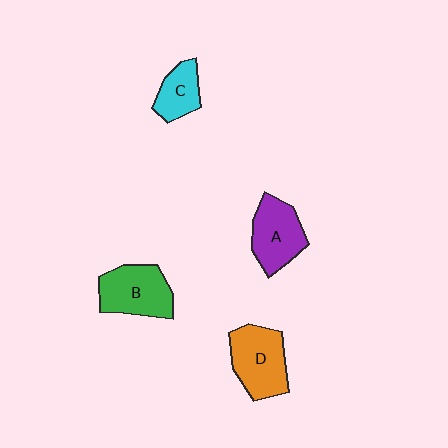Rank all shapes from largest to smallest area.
From largest to smallest: D (orange), B (green), A (purple), C (cyan).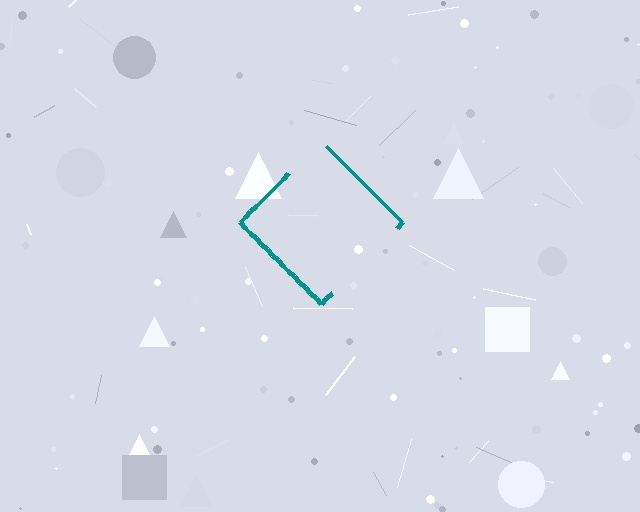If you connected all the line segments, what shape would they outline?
They would outline a diamond.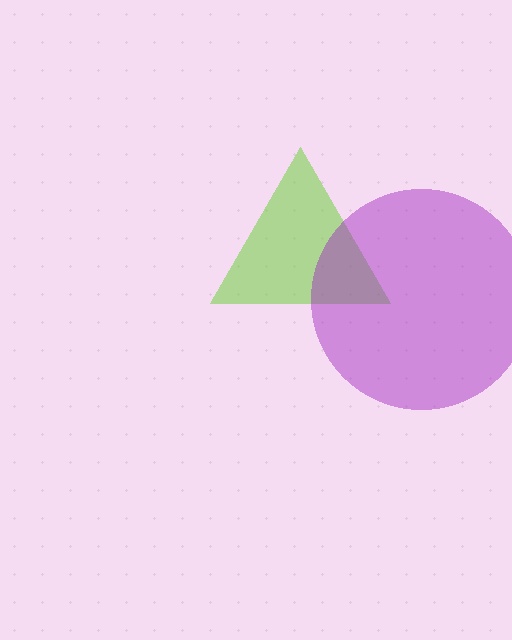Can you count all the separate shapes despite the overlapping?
Yes, there are 2 separate shapes.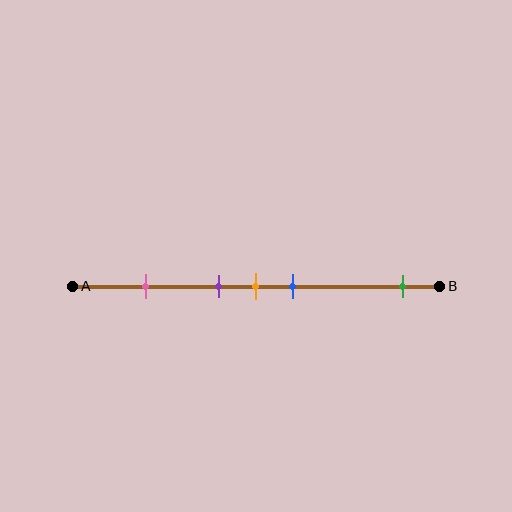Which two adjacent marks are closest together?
The purple and orange marks are the closest adjacent pair.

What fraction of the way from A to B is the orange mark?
The orange mark is approximately 50% (0.5) of the way from A to B.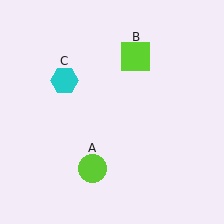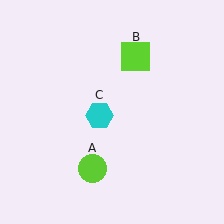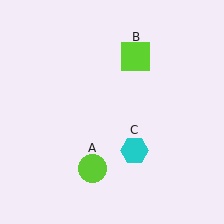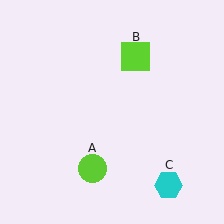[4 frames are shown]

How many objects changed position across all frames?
1 object changed position: cyan hexagon (object C).